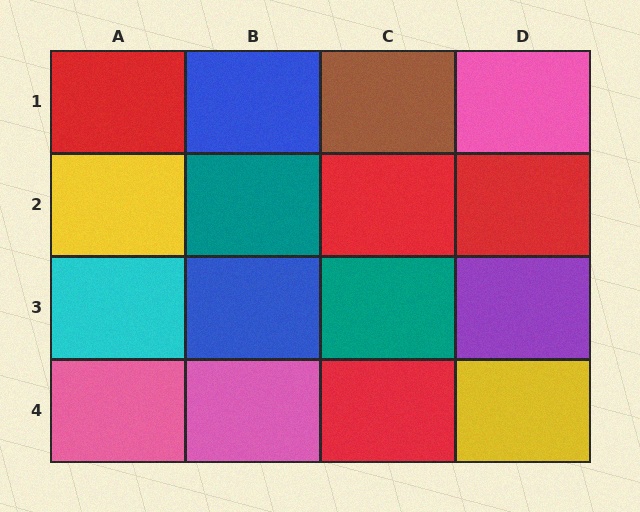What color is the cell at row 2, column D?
Red.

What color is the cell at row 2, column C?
Red.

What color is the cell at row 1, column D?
Pink.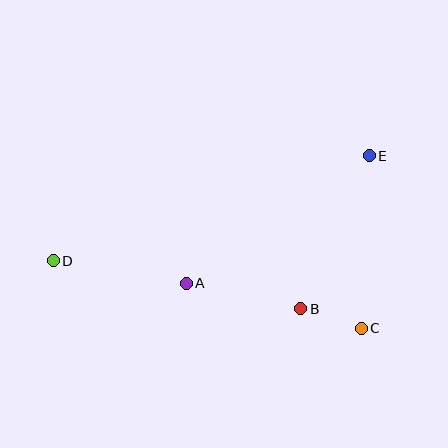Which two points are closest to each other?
Points B and C are closest to each other.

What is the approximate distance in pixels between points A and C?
The distance between A and C is approximately 180 pixels.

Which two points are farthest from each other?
Points D and E are farthest from each other.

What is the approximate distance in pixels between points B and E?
The distance between B and E is approximately 168 pixels.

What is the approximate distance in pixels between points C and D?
The distance between C and D is approximately 315 pixels.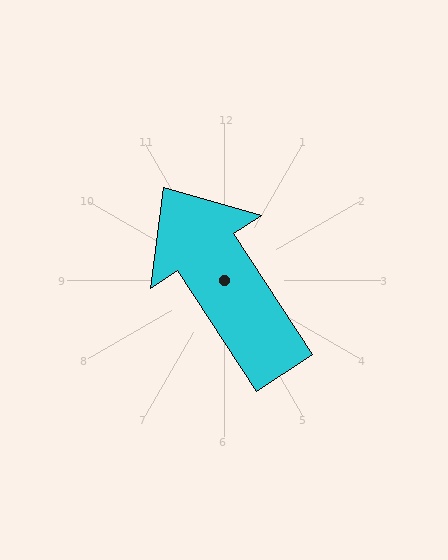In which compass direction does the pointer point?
Northwest.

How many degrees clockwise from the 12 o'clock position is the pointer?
Approximately 327 degrees.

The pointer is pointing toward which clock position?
Roughly 11 o'clock.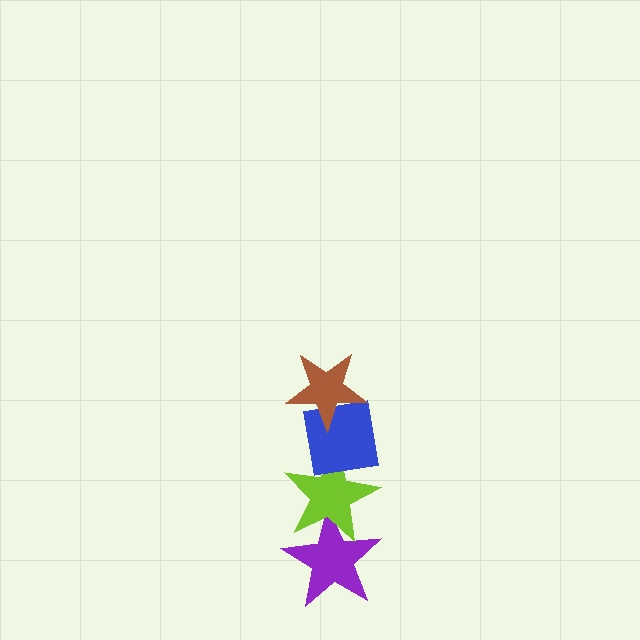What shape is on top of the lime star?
The blue square is on top of the lime star.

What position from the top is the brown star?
The brown star is 1st from the top.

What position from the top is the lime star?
The lime star is 3rd from the top.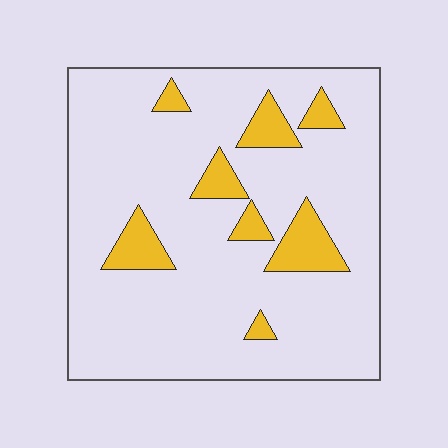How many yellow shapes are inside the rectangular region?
8.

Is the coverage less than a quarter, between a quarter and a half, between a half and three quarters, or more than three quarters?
Less than a quarter.